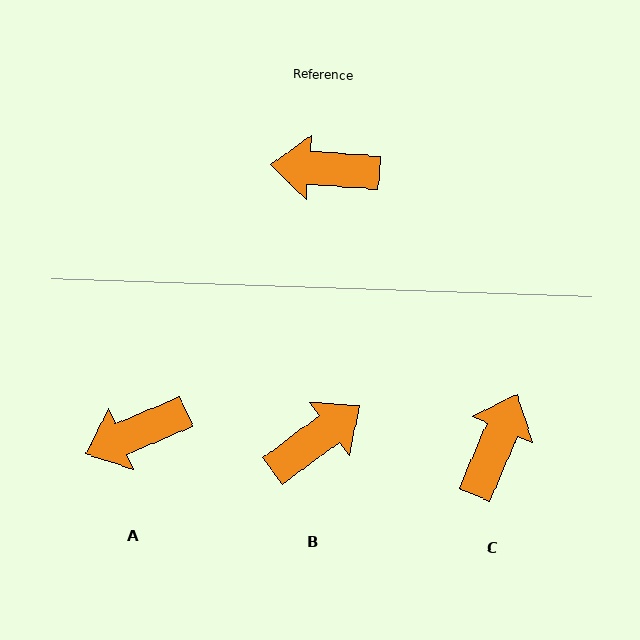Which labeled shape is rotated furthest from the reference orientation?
B, about 139 degrees away.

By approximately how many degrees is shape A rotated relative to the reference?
Approximately 27 degrees counter-clockwise.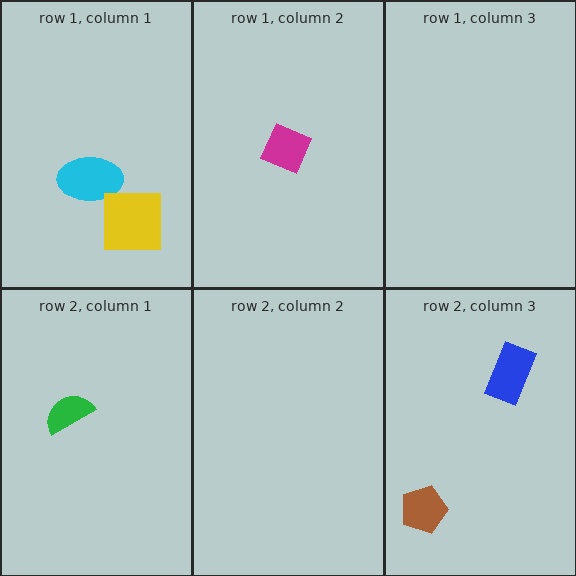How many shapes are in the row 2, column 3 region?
2.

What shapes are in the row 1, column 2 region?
The magenta diamond.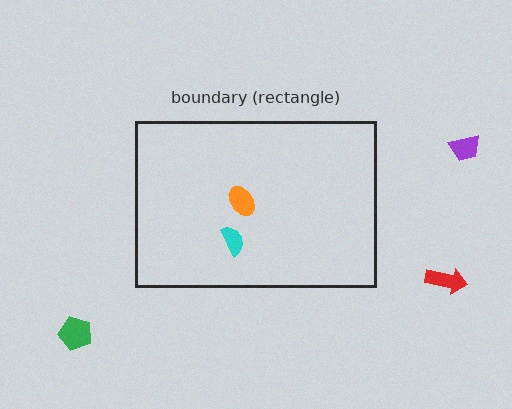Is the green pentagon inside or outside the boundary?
Outside.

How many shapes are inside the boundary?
2 inside, 3 outside.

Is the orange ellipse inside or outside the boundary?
Inside.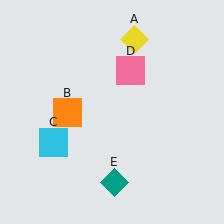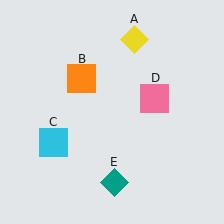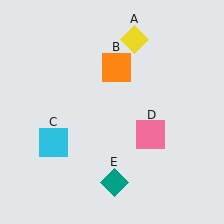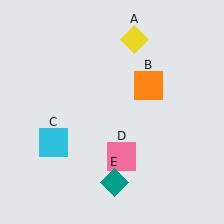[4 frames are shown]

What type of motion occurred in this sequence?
The orange square (object B), pink square (object D) rotated clockwise around the center of the scene.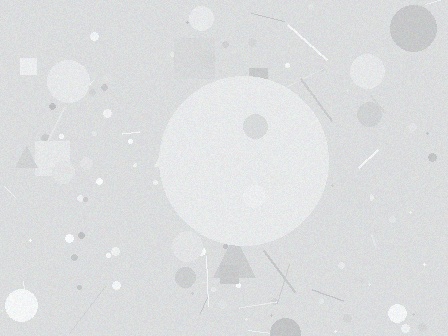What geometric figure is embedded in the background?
A circle is embedded in the background.